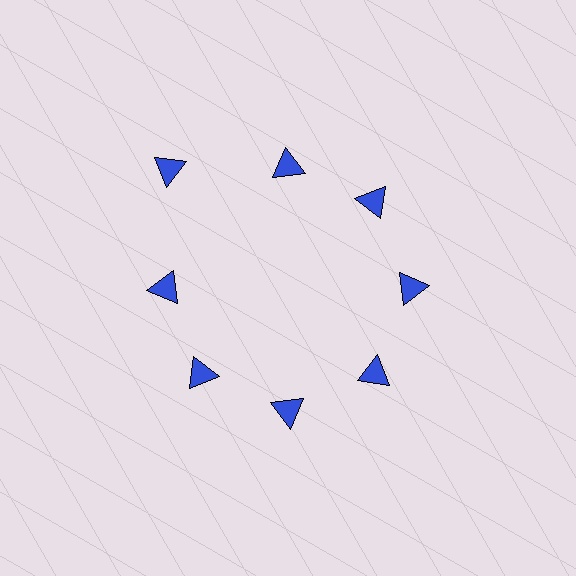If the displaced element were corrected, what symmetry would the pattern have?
It would have 8-fold rotational symmetry — the pattern would map onto itself every 45 degrees.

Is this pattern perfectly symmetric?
No. The 8 blue triangles are arranged in a ring, but one element near the 10 o'clock position is pushed outward from the center, breaking the 8-fold rotational symmetry.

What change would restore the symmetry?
The symmetry would be restored by moving it inward, back onto the ring so that all 8 triangles sit at equal angles and equal distance from the center.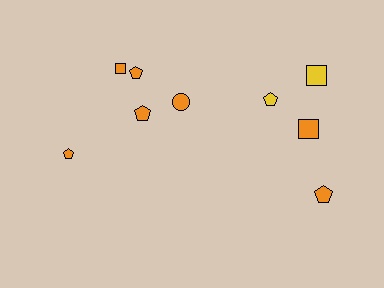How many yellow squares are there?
There is 1 yellow square.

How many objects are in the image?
There are 9 objects.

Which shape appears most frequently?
Pentagon, with 5 objects.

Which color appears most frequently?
Orange, with 7 objects.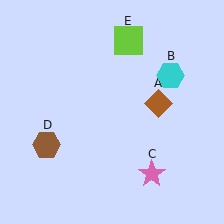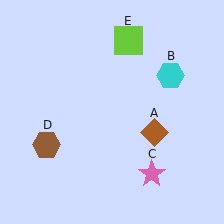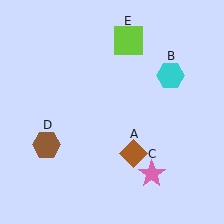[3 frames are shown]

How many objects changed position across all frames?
1 object changed position: brown diamond (object A).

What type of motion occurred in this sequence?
The brown diamond (object A) rotated clockwise around the center of the scene.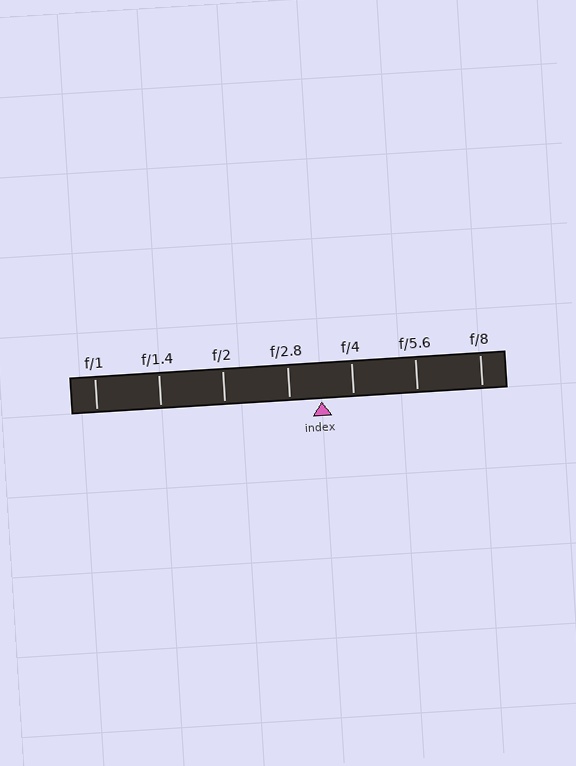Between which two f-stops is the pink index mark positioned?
The index mark is between f/2.8 and f/4.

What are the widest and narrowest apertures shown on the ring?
The widest aperture shown is f/1 and the narrowest is f/8.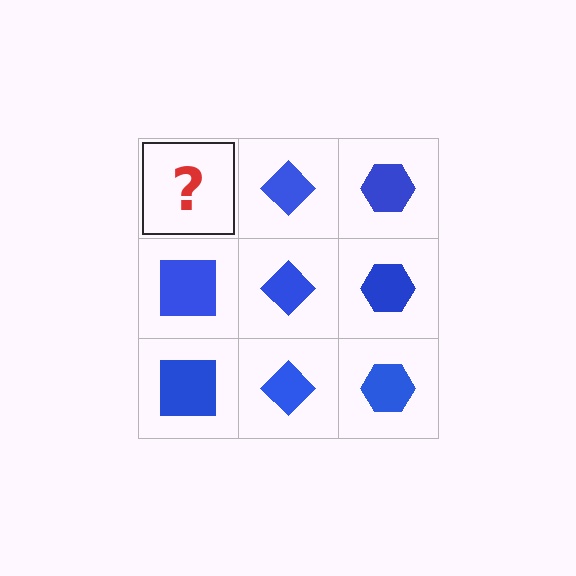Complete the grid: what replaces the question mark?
The question mark should be replaced with a blue square.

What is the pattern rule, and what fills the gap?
The rule is that each column has a consistent shape. The gap should be filled with a blue square.